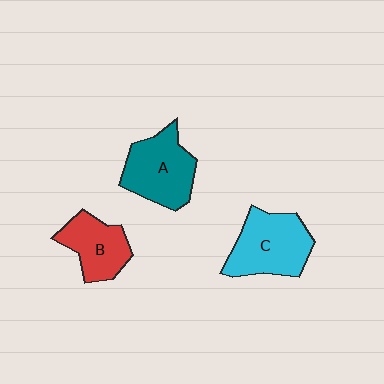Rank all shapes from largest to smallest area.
From largest to smallest: C (cyan), A (teal), B (red).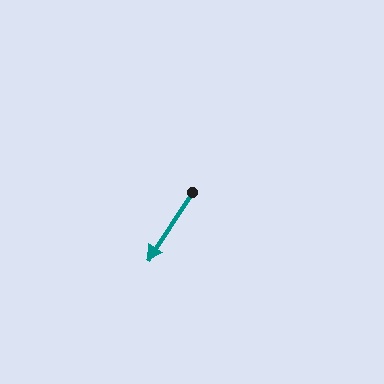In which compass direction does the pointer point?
Southwest.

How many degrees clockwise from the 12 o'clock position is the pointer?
Approximately 213 degrees.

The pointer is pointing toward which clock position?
Roughly 7 o'clock.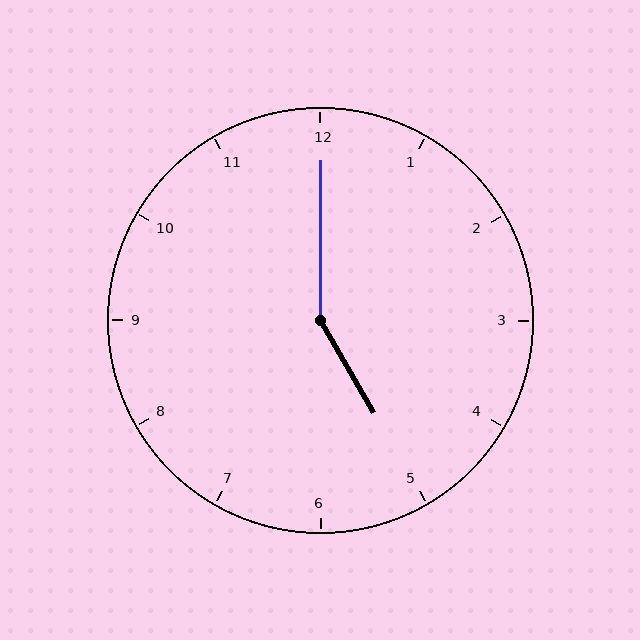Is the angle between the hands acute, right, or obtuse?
It is obtuse.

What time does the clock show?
5:00.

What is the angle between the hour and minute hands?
Approximately 150 degrees.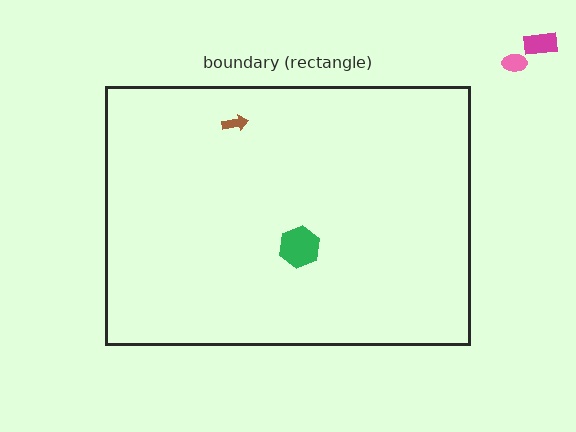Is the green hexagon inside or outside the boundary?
Inside.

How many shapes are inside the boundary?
2 inside, 2 outside.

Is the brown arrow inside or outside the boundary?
Inside.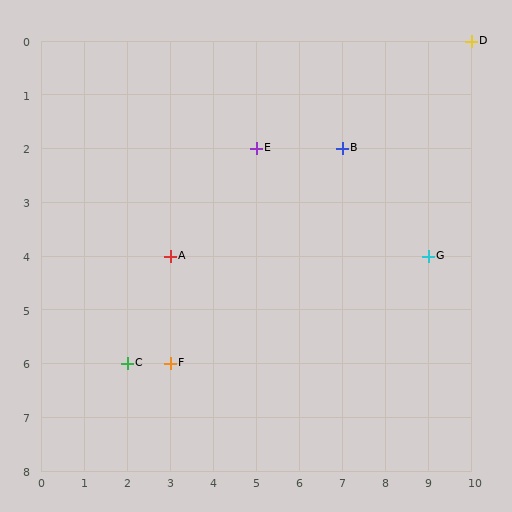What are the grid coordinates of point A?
Point A is at grid coordinates (3, 4).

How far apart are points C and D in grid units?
Points C and D are 8 columns and 6 rows apart (about 10.0 grid units diagonally).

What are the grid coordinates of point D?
Point D is at grid coordinates (10, 0).